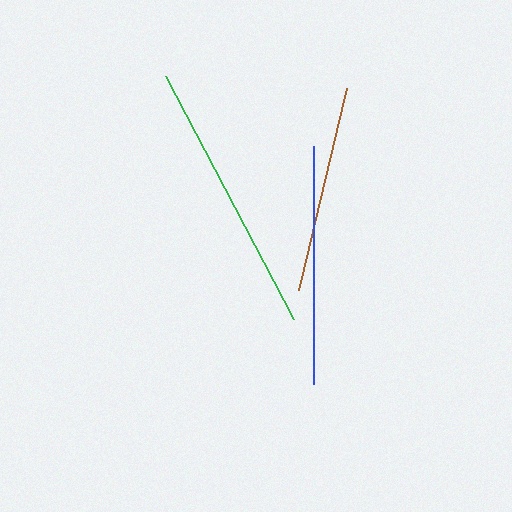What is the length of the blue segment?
The blue segment is approximately 238 pixels long.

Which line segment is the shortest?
The brown line is the shortest at approximately 207 pixels.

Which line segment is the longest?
The green line is the longest at approximately 275 pixels.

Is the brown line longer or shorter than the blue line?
The blue line is longer than the brown line.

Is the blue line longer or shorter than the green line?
The green line is longer than the blue line.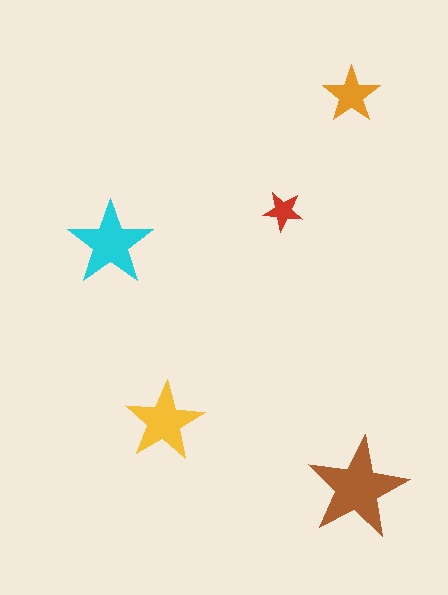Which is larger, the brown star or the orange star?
The brown one.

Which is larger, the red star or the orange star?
The orange one.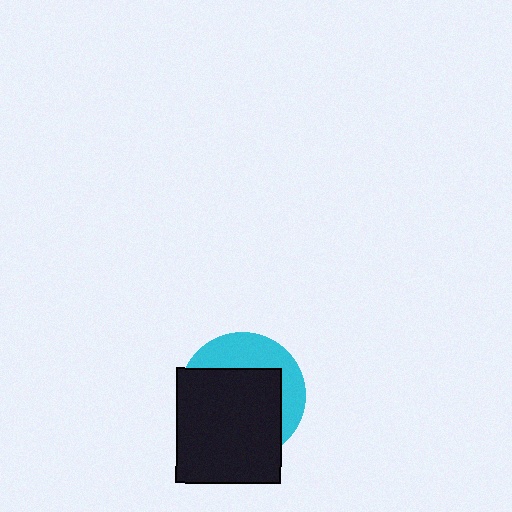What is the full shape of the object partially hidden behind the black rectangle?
The partially hidden object is a cyan circle.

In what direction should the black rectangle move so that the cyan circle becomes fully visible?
The black rectangle should move toward the lower-left. That is the shortest direction to clear the overlap and leave the cyan circle fully visible.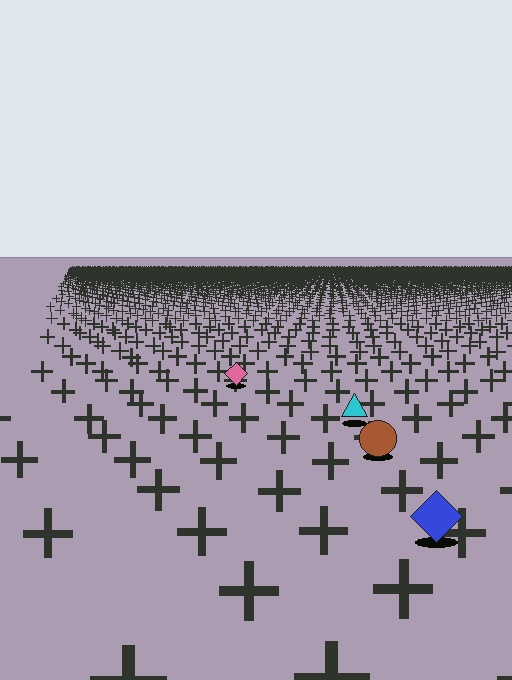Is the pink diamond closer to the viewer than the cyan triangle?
No. The cyan triangle is closer — you can tell from the texture gradient: the ground texture is coarser near it.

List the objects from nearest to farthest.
From nearest to farthest: the blue diamond, the brown circle, the cyan triangle, the pink diamond.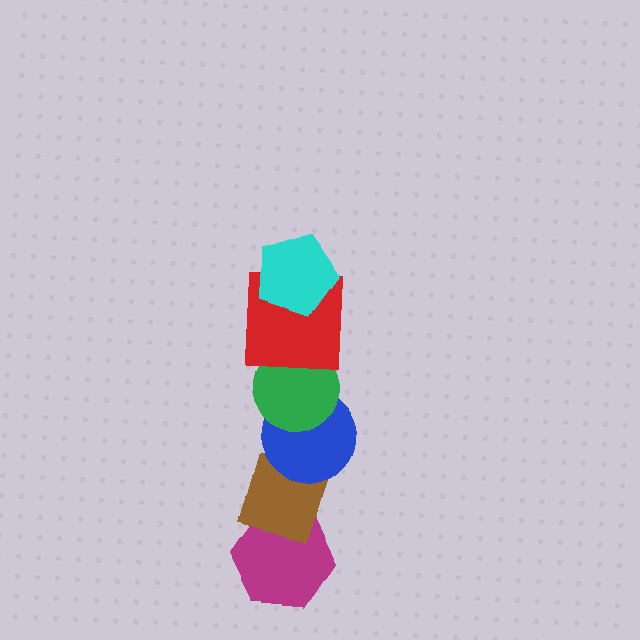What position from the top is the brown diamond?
The brown diamond is 5th from the top.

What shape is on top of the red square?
The cyan pentagon is on top of the red square.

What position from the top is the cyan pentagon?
The cyan pentagon is 1st from the top.